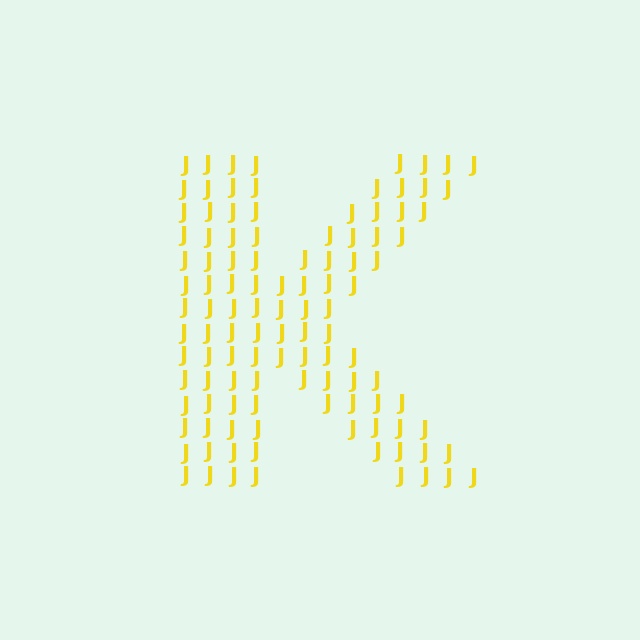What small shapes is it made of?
It is made of small letter J's.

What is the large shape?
The large shape is the letter K.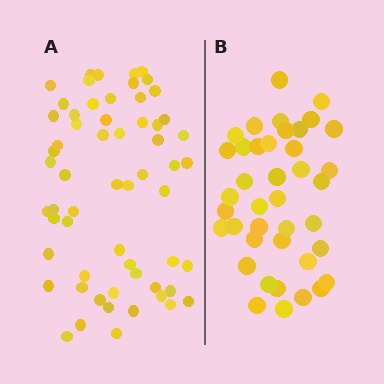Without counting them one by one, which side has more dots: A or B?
Region A (the left region) has more dots.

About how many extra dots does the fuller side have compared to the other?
Region A has approximately 20 more dots than region B.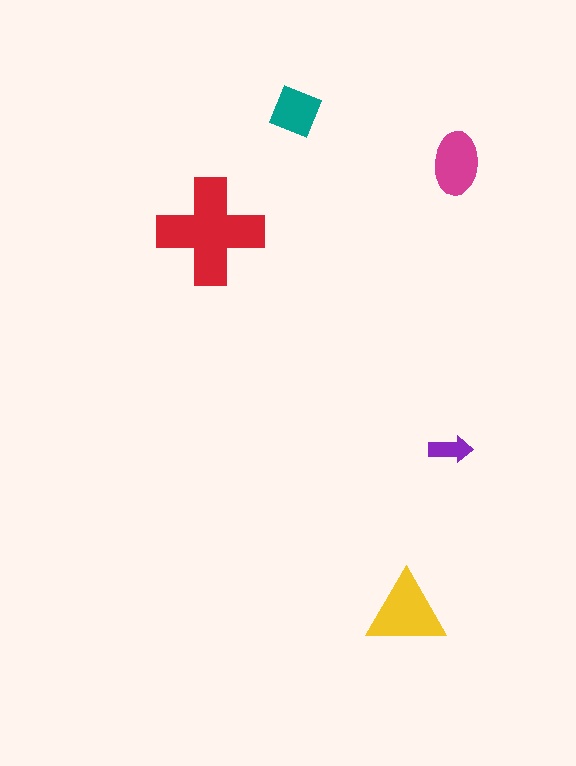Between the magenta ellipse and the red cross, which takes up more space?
The red cross.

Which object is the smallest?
The purple arrow.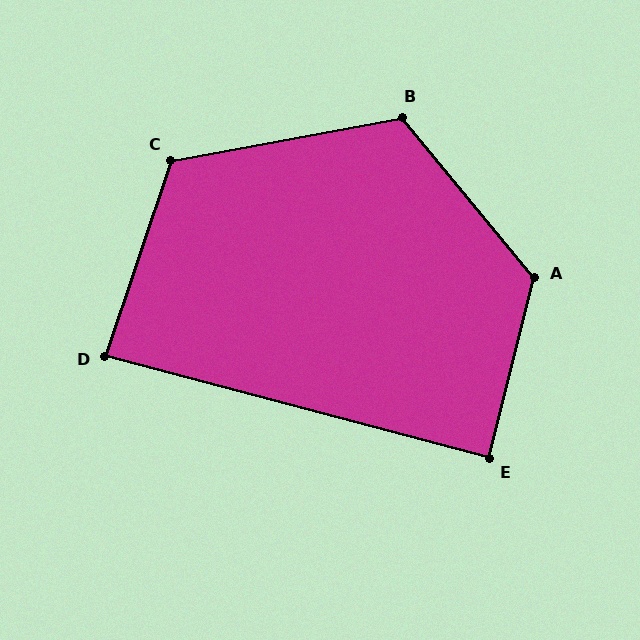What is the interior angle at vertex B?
Approximately 119 degrees (obtuse).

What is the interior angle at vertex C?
Approximately 119 degrees (obtuse).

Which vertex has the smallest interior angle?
D, at approximately 86 degrees.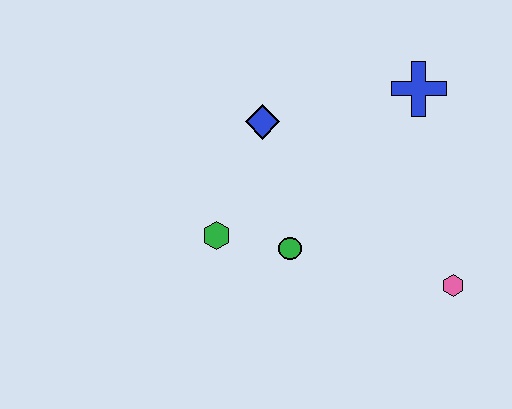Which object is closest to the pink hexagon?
The green circle is closest to the pink hexagon.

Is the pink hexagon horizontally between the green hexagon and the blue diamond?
No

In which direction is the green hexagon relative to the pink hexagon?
The green hexagon is to the left of the pink hexagon.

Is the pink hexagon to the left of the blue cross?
No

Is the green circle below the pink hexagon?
No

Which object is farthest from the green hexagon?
The blue cross is farthest from the green hexagon.